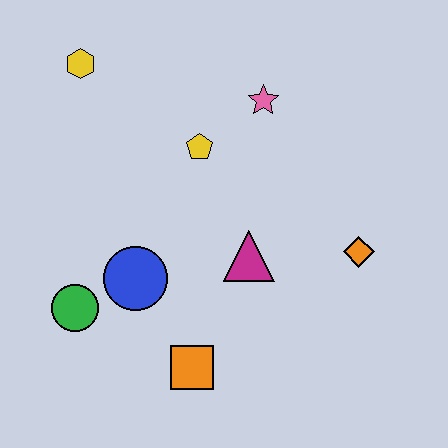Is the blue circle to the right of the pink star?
No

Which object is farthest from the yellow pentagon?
The orange square is farthest from the yellow pentagon.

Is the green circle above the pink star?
No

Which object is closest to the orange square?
The blue circle is closest to the orange square.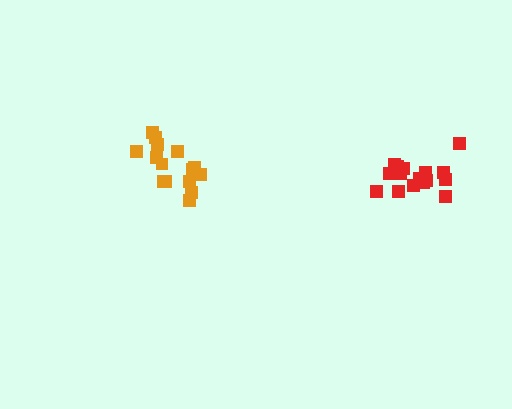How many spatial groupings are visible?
There are 2 spatial groupings.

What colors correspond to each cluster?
The clusters are colored: orange, red.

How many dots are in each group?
Group 1: 15 dots, Group 2: 16 dots (31 total).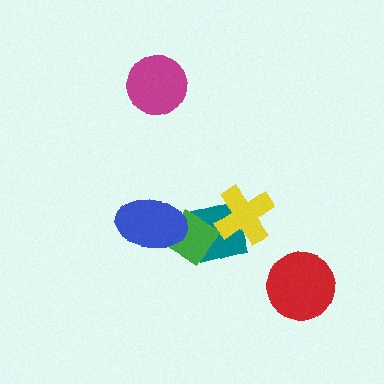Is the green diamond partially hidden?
Yes, it is partially covered by another shape.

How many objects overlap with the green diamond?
2 objects overlap with the green diamond.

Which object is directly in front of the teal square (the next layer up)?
The green diamond is directly in front of the teal square.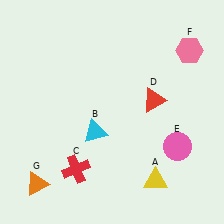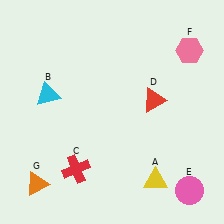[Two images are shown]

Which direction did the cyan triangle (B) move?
The cyan triangle (B) moved left.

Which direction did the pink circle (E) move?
The pink circle (E) moved down.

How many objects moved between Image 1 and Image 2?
2 objects moved between the two images.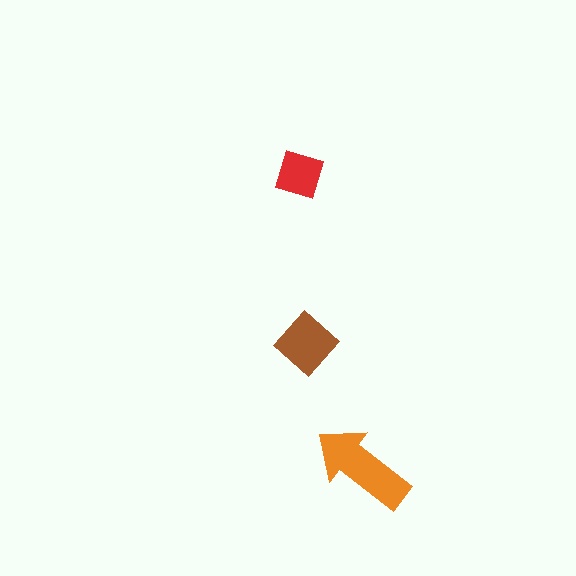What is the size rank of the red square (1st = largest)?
3rd.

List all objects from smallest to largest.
The red square, the brown diamond, the orange arrow.